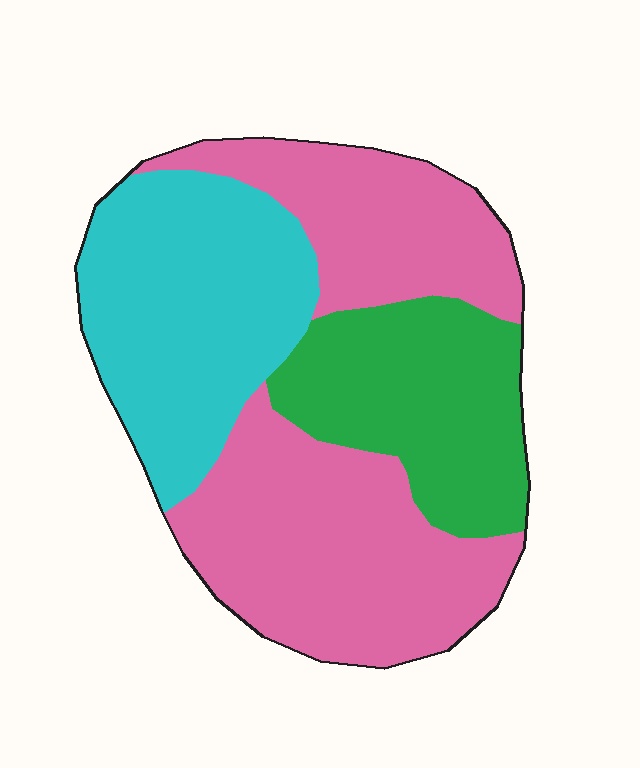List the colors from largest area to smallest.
From largest to smallest: pink, cyan, green.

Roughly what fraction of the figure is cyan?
Cyan covers about 30% of the figure.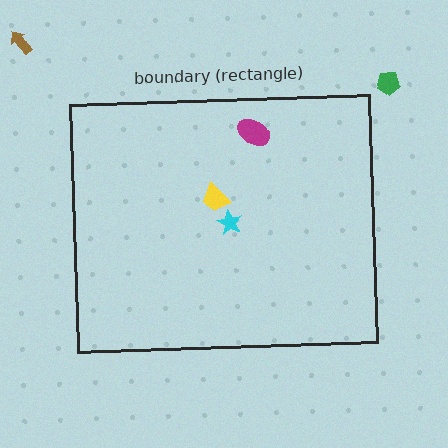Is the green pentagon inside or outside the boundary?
Outside.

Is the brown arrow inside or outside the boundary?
Outside.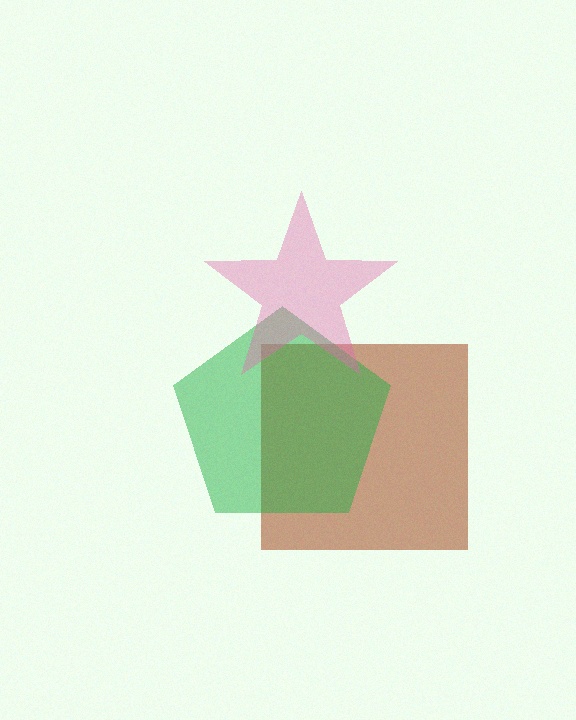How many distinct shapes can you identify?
There are 3 distinct shapes: a brown square, a green pentagon, a pink star.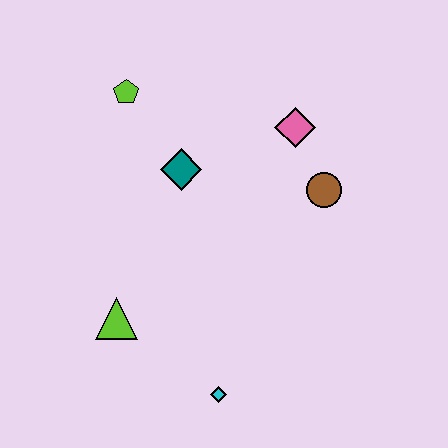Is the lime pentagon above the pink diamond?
Yes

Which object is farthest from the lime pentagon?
The cyan diamond is farthest from the lime pentagon.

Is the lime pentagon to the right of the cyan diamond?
No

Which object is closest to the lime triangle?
The cyan diamond is closest to the lime triangle.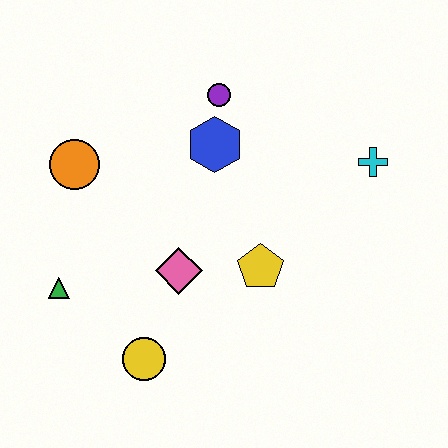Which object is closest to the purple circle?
The blue hexagon is closest to the purple circle.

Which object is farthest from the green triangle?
The cyan cross is farthest from the green triangle.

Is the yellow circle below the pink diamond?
Yes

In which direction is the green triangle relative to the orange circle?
The green triangle is below the orange circle.